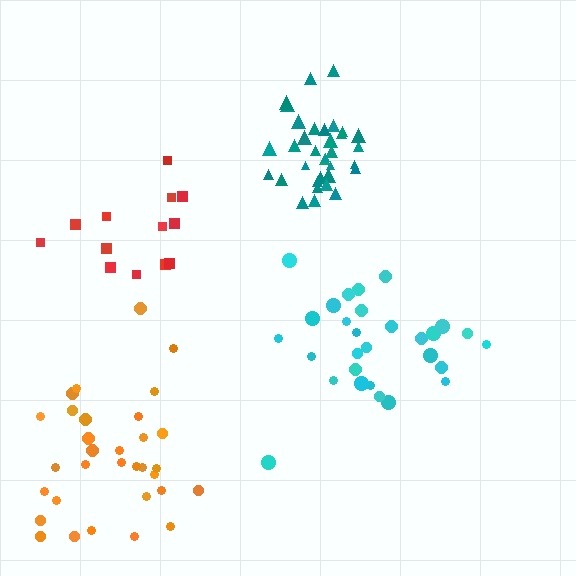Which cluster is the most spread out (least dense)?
Red.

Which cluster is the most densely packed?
Teal.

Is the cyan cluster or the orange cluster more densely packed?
Cyan.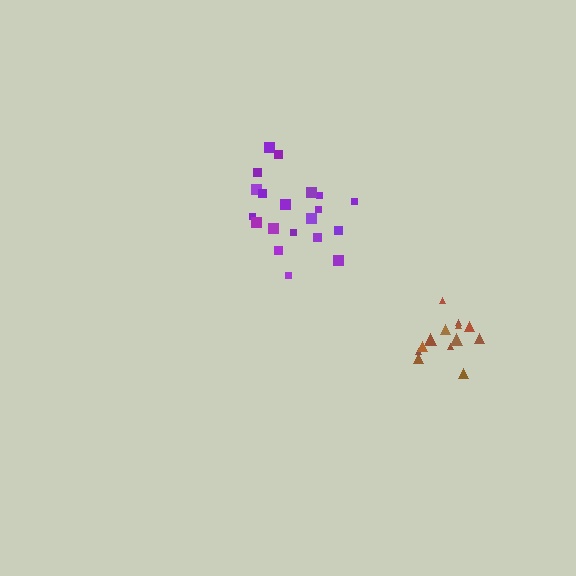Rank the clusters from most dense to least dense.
brown, purple.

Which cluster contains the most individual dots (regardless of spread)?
Purple (20).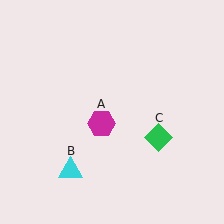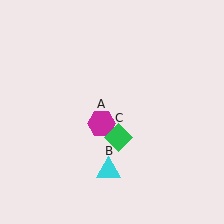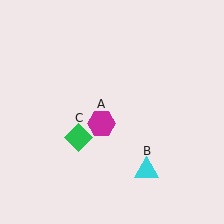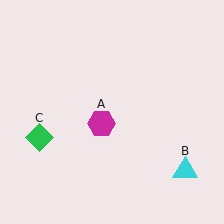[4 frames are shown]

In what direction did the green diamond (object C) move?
The green diamond (object C) moved left.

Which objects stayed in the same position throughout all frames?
Magenta hexagon (object A) remained stationary.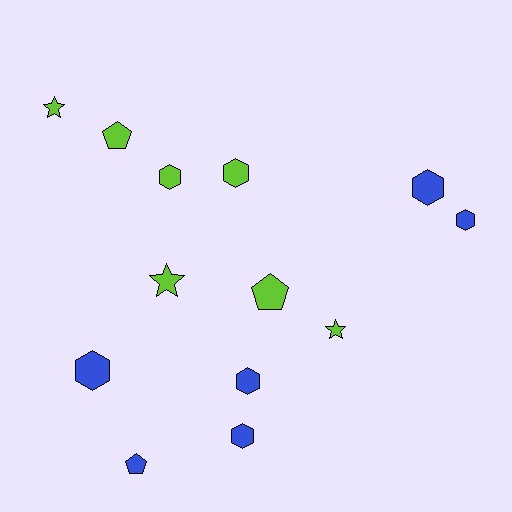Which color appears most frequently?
Lime, with 7 objects.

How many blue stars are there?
There are no blue stars.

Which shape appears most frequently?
Hexagon, with 7 objects.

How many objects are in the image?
There are 13 objects.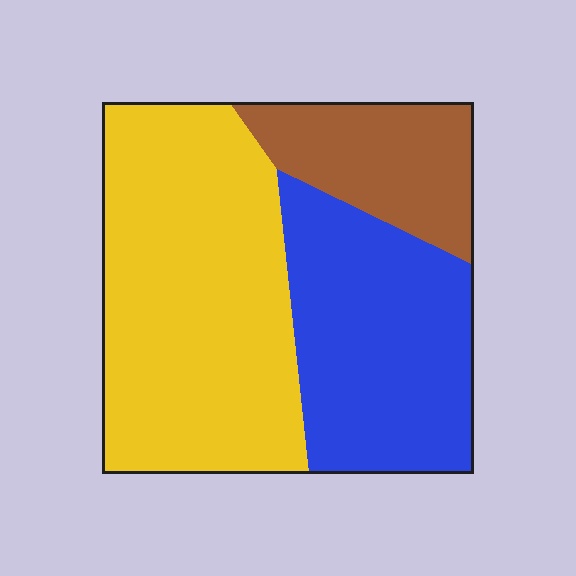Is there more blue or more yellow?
Yellow.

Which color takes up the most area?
Yellow, at roughly 50%.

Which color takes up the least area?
Brown, at roughly 20%.